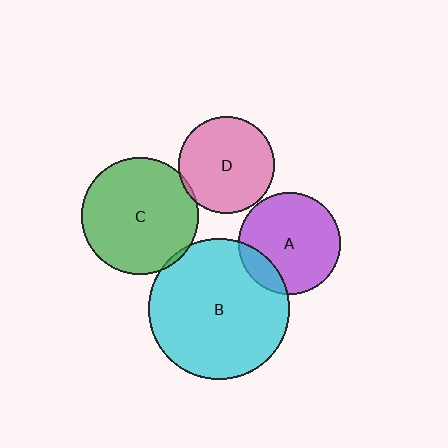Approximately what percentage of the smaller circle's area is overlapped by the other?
Approximately 5%.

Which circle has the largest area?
Circle B (cyan).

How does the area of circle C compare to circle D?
Approximately 1.5 times.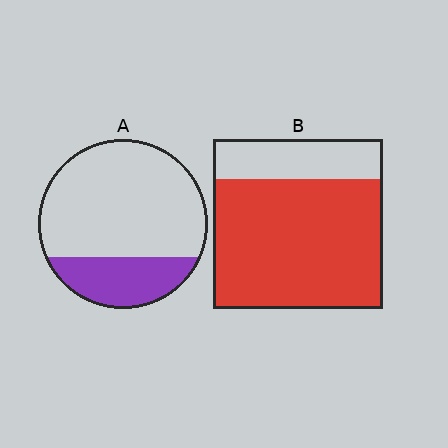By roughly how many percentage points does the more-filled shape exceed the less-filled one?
By roughly 50 percentage points (B over A).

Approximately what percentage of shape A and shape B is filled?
A is approximately 25% and B is approximately 75%.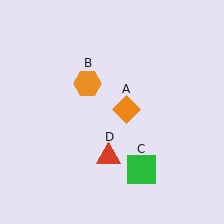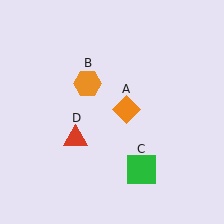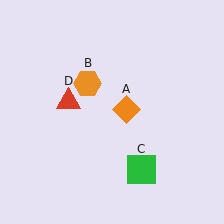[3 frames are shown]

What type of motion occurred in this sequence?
The red triangle (object D) rotated clockwise around the center of the scene.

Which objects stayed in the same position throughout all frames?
Orange diamond (object A) and orange hexagon (object B) and green square (object C) remained stationary.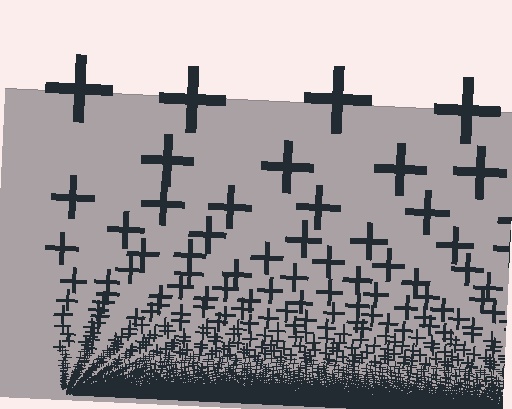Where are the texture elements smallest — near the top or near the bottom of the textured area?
Near the bottom.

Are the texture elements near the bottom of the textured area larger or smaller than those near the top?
Smaller. The gradient is inverted — elements near the bottom are smaller and denser.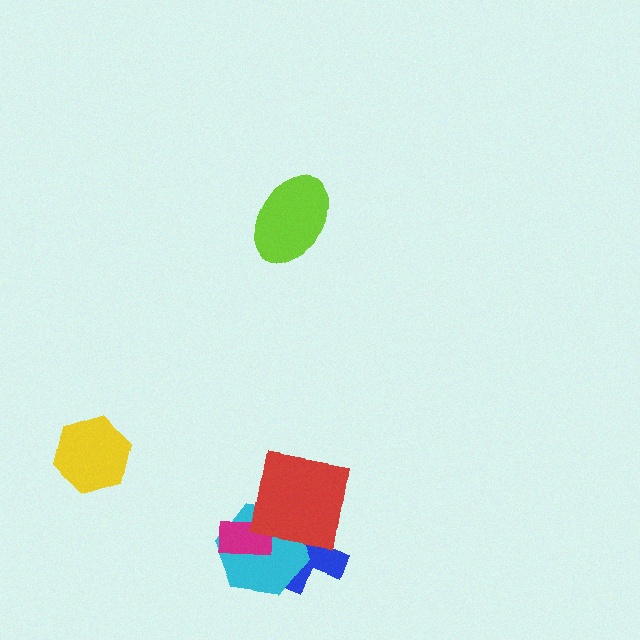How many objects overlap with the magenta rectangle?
2 objects overlap with the magenta rectangle.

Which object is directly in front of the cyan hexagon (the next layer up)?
The magenta rectangle is directly in front of the cyan hexagon.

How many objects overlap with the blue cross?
3 objects overlap with the blue cross.